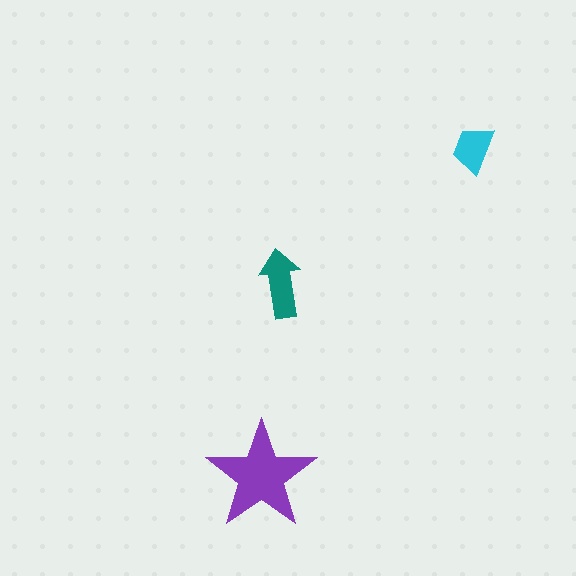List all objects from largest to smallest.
The purple star, the teal arrow, the cyan trapezoid.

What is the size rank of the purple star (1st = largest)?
1st.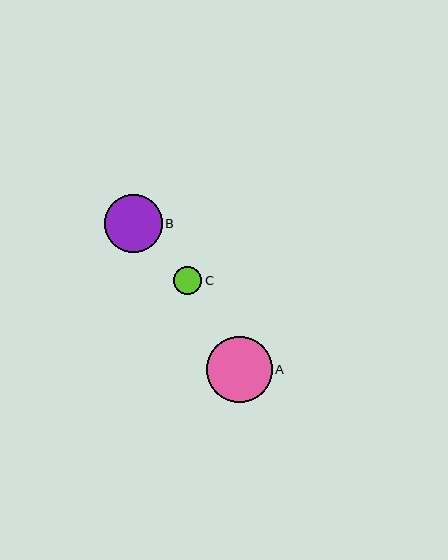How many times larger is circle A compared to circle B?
Circle A is approximately 1.1 times the size of circle B.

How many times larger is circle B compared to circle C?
Circle B is approximately 2.1 times the size of circle C.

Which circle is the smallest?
Circle C is the smallest with a size of approximately 28 pixels.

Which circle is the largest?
Circle A is the largest with a size of approximately 66 pixels.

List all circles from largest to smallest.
From largest to smallest: A, B, C.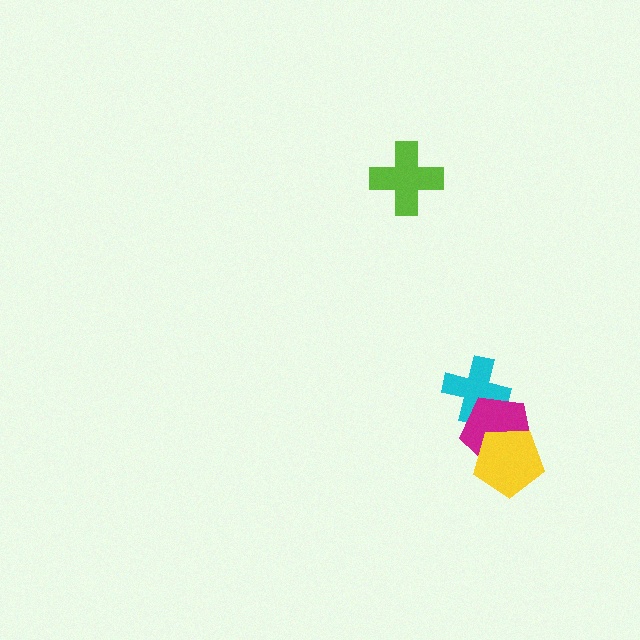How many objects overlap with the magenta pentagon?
2 objects overlap with the magenta pentagon.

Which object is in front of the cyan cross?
The magenta pentagon is in front of the cyan cross.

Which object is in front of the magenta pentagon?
The yellow pentagon is in front of the magenta pentagon.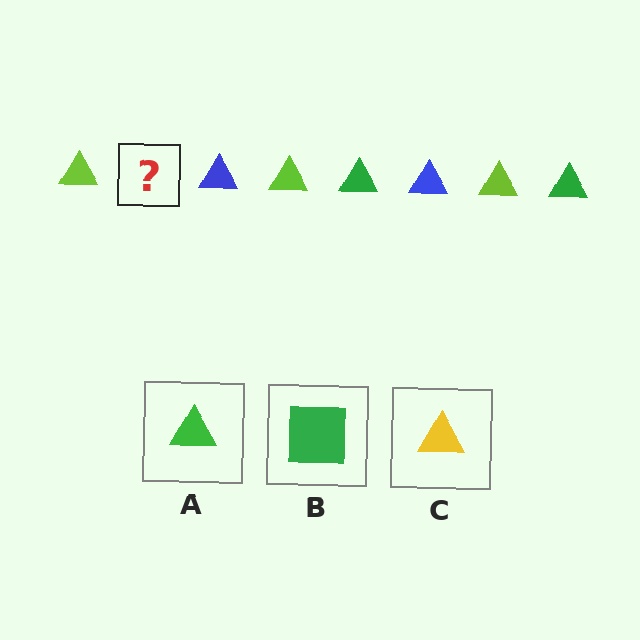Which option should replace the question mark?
Option A.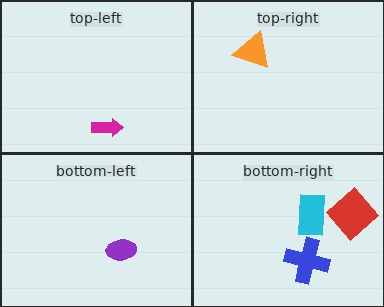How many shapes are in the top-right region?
1.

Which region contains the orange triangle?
The top-right region.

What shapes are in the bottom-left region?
The purple ellipse.